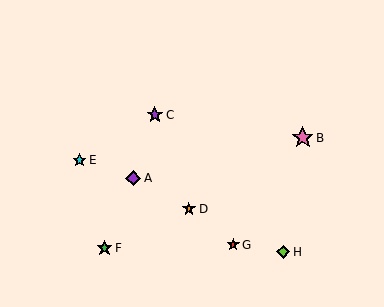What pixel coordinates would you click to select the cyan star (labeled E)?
Click at (80, 160) to select the cyan star E.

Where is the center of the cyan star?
The center of the cyan star is at (80, 160).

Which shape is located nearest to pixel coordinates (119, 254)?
The green star (labeled F) at (105, 248) is nearest to that location.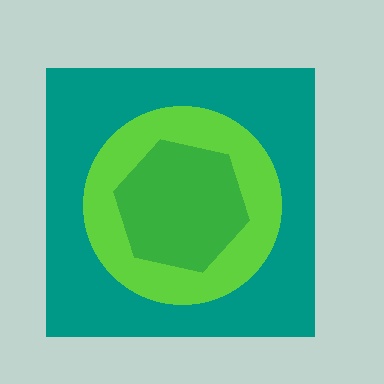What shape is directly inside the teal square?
The lime circle.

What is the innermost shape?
The green hexagon.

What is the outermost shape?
The teal square.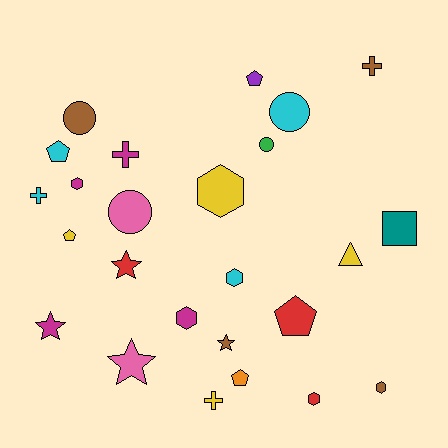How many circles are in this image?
There are 4 circles.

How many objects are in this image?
There are 25 objects.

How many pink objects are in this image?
There are 2 pink objects.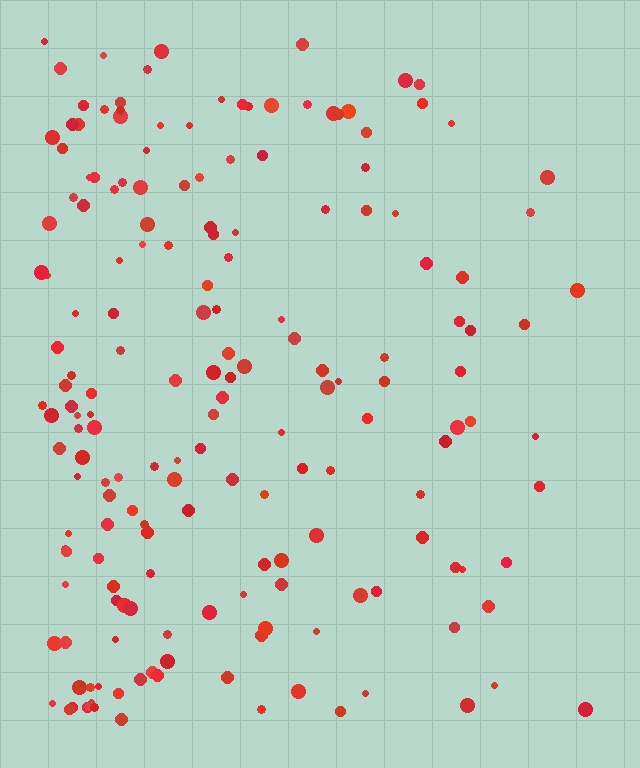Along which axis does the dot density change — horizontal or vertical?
Horizontal.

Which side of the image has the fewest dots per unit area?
The right.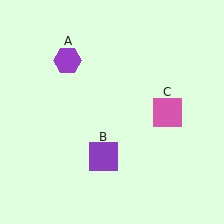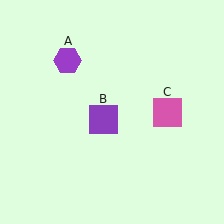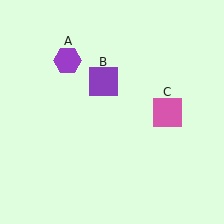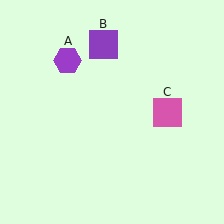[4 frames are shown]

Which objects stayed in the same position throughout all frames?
Purple hexagon (object A) and pink square (object C) remained stationary.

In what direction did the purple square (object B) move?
The purple square (object B) moved up.